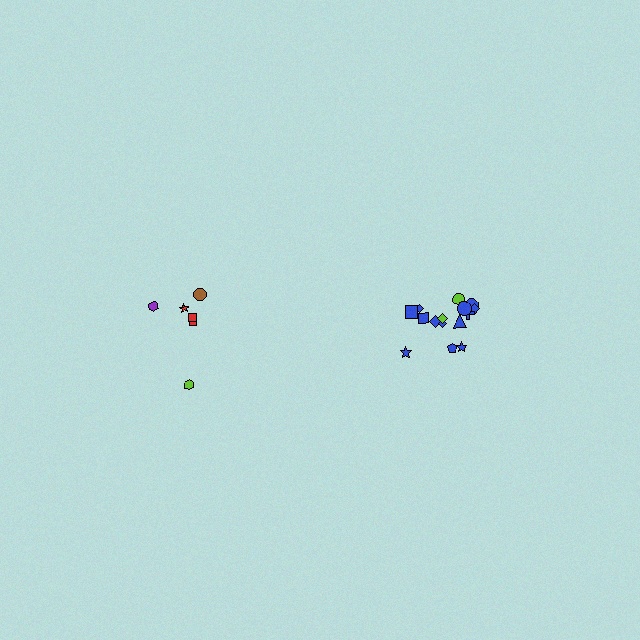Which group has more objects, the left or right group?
The right group.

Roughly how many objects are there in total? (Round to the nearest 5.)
Roughly 20 objects in total.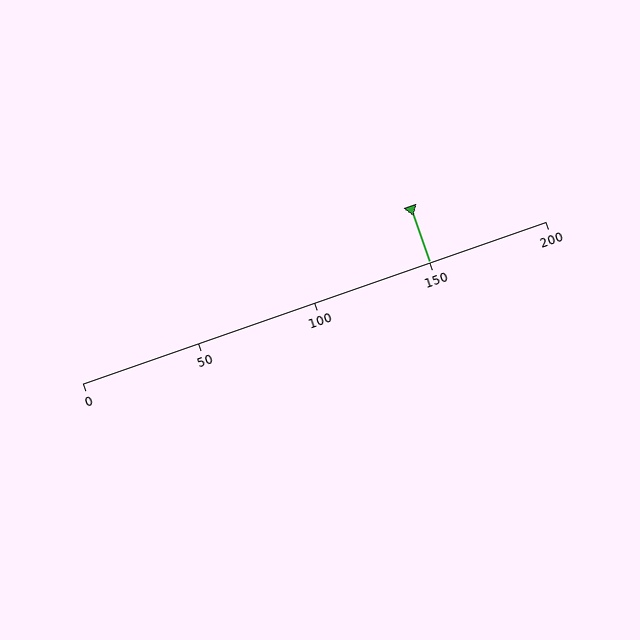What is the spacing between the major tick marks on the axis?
The major ticks are spaced 50 apart.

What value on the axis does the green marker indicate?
The marker indicates approximately 150.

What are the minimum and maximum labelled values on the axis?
The axis runs from 0 to 200.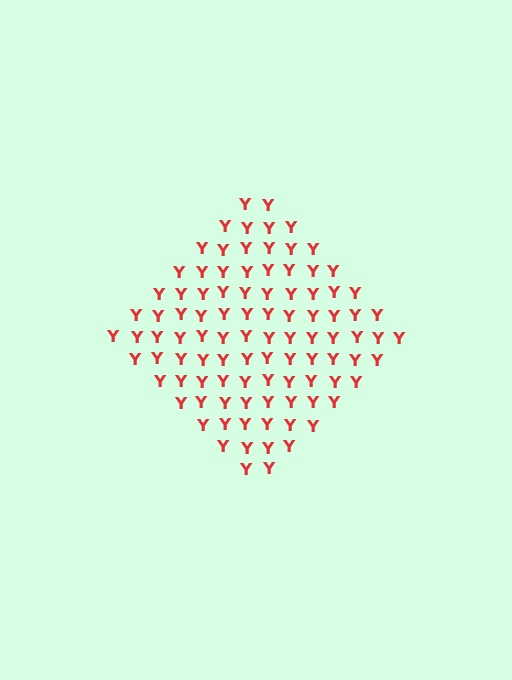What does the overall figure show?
The overall figure shows a diamond.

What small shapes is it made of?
It is made of small letter Y's.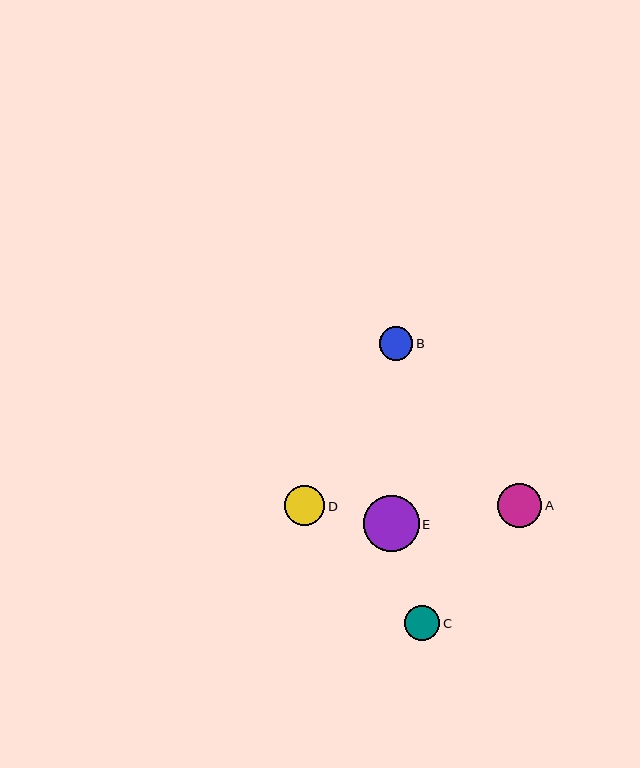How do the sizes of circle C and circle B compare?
Circle C and circle B are approximately the same size.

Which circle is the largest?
Circle E is the largest with a size of approximately 56 pixels.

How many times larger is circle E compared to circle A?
Circle E is approximately 1.3 times the size of circle A.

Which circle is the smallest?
Circle B is the smallest with a size of approximately 34 pixels.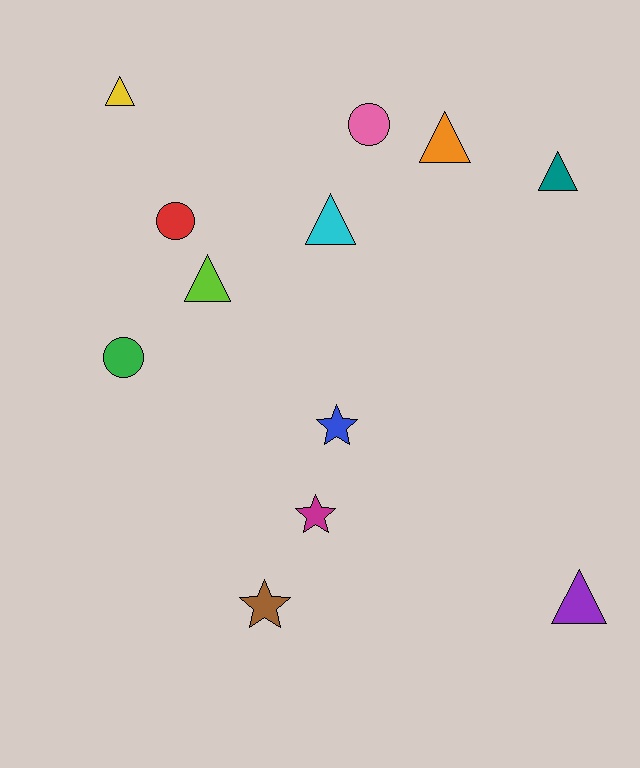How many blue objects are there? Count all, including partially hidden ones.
There is 1 blue object.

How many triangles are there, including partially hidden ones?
There are 6 triangles.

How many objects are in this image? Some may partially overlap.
There are 12 objects.